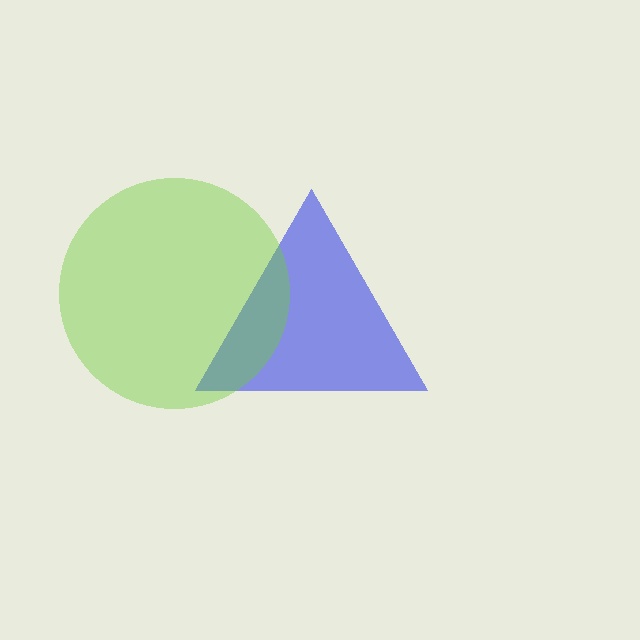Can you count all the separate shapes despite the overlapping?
Yes, there are 2 separate shapes.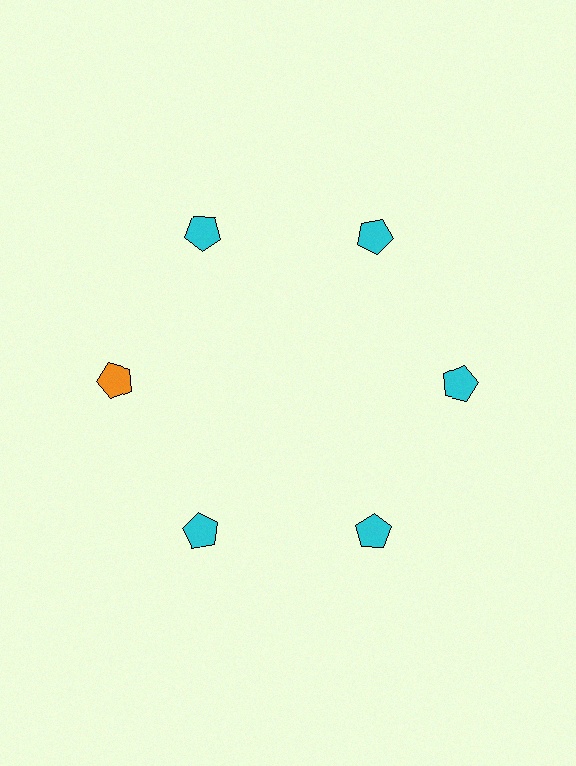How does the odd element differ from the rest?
It has a different color: orange instead of cyan.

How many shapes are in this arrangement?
There are 6 shapes arranged in a ring pattern.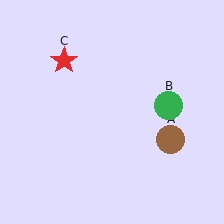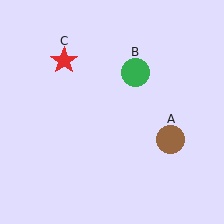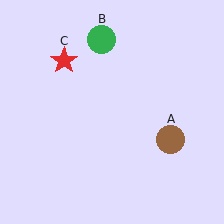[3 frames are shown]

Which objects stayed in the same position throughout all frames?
Brown circle (object A) and red star (object C) remained stationary.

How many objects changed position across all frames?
1 object changed position: green circle (object B).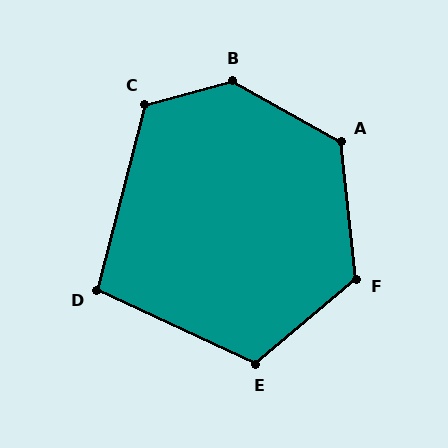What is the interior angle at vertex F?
Approximately 124 degrees (obtuse).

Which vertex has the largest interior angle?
B, at approximately 136 degrees.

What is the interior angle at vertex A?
Approximately 125 degrees (obtuse).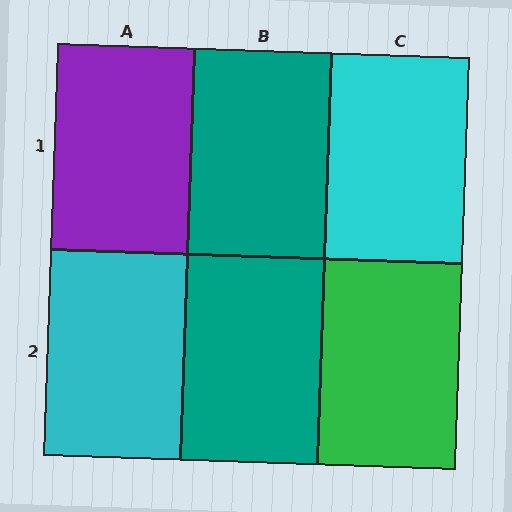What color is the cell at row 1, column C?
Cyan.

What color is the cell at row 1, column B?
Teal.